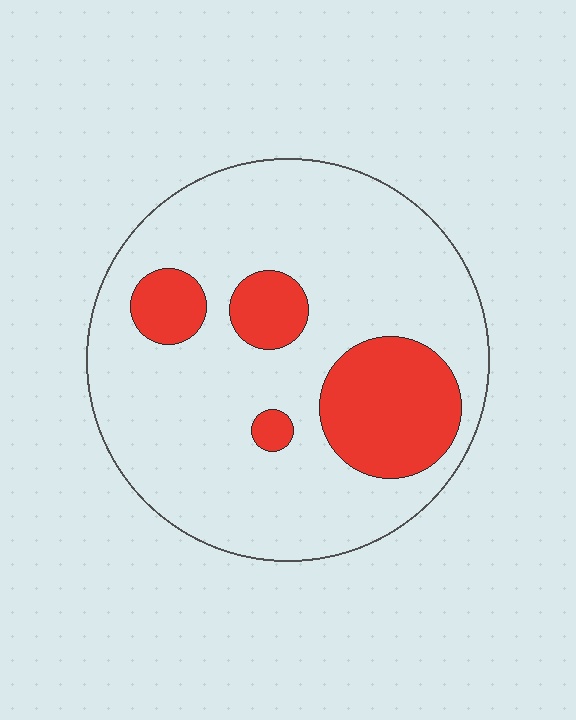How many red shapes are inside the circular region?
4.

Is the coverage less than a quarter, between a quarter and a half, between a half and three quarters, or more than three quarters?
Less than a quarter.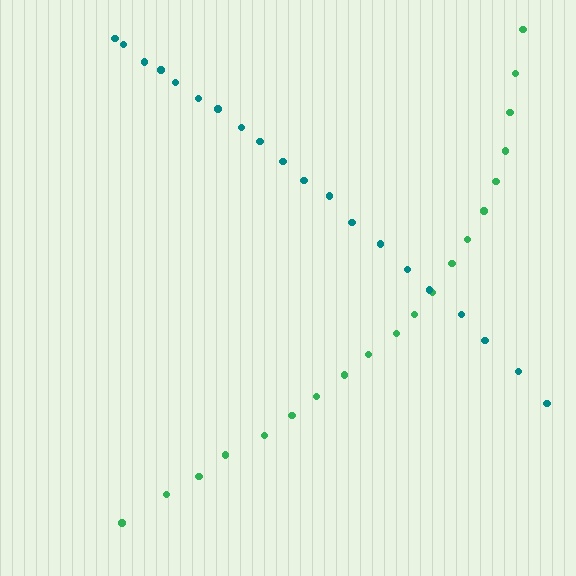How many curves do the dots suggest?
There are 2 distinct paths.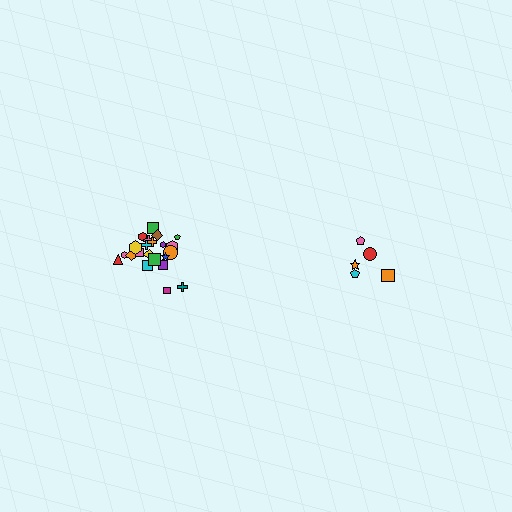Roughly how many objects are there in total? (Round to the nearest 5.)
Roughly 25 objects in total.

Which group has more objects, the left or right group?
The left group.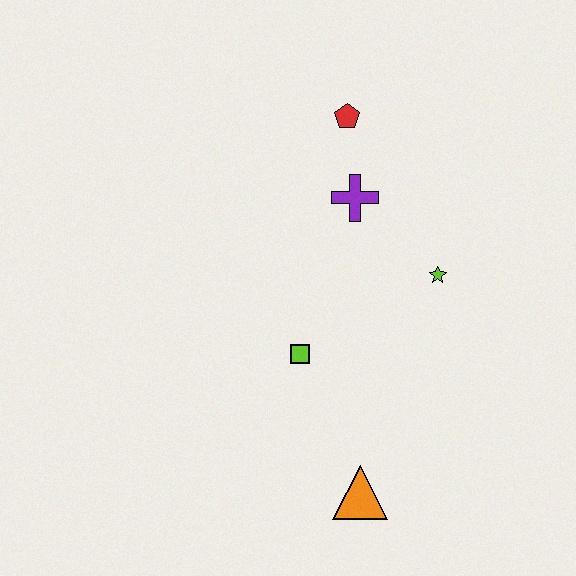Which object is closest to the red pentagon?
The purple cross is closest to the red pentagon.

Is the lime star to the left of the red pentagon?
No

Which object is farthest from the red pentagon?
The orange triangle is farthest from the red pentagon.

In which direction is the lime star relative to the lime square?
The lime star is to the right of the lime square.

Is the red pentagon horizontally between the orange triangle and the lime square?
Yes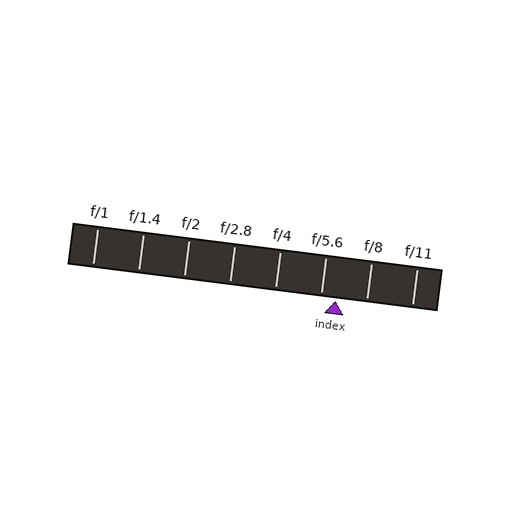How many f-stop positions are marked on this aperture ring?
There are 8 f-stop positions marked.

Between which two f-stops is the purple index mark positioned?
The index mark is between f/5.6 and f/8.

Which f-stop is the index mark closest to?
The index mark is closest to f/5.6.